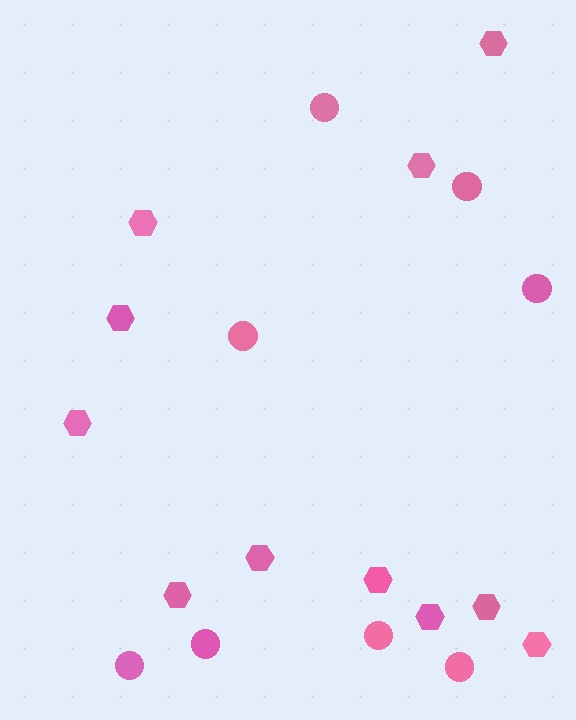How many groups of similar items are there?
There are 2 groups: one group of circles (8) and one group of hexagons (11).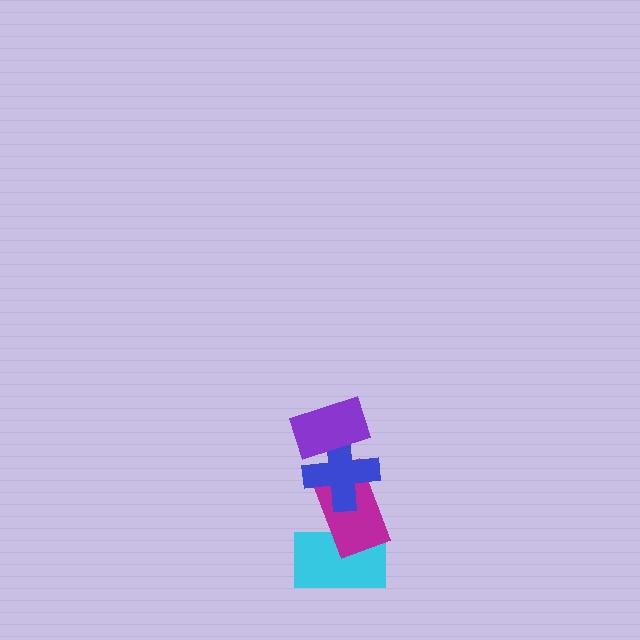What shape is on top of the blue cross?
The purple rectangle is on top of the blue cross.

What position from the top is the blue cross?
The blue cross is 2nd from the top.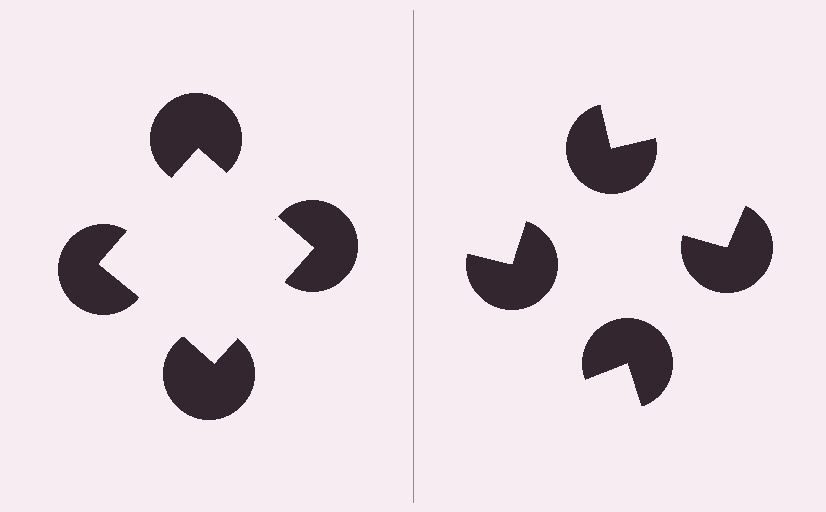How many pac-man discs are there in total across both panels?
8 — 4 on each side.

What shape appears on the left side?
An illusory square.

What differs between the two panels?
The pac-man discs are positioned identically on both sides; only the wedge orientations differ. On the left they align to a square; on the right they are misaligned.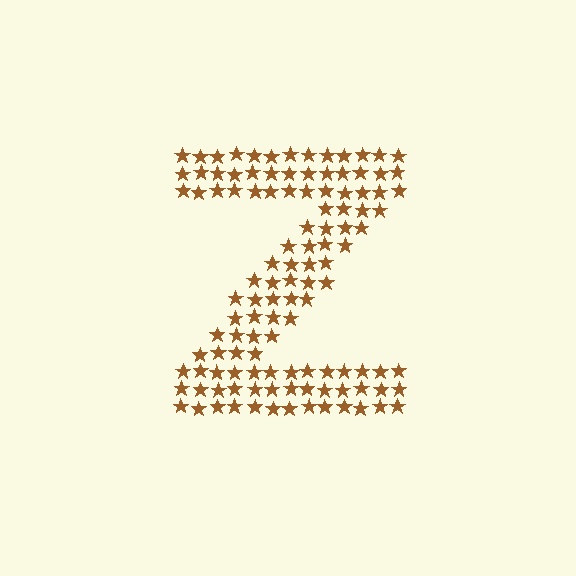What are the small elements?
The small elements are stars.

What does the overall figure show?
The overall figure shows the letter Z.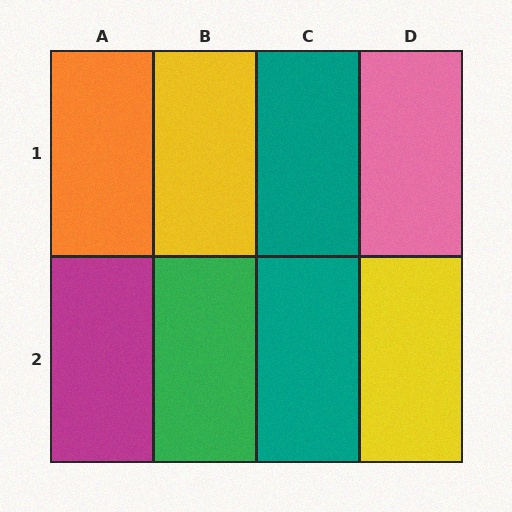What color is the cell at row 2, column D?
Yellow.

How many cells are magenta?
1 cell is magenta.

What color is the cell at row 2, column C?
Teal.